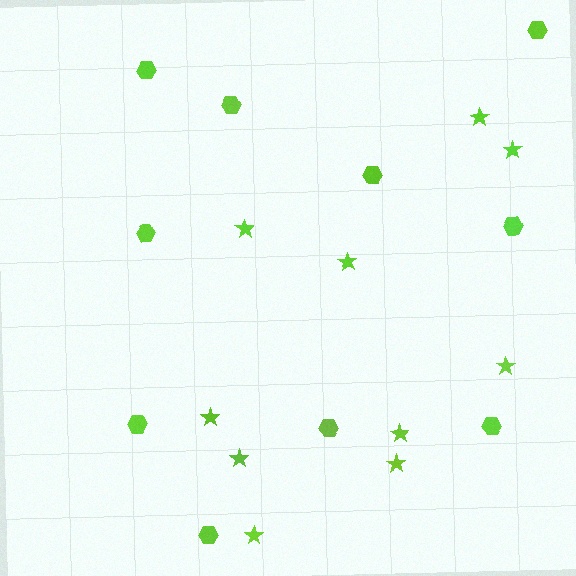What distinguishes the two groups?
There are 2 groups: one group of hexagons (10) and one group of stars (10).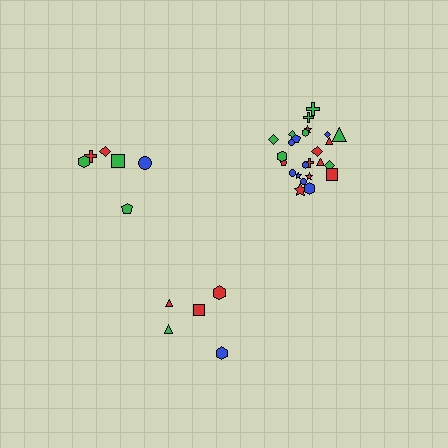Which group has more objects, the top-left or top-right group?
The top-right group.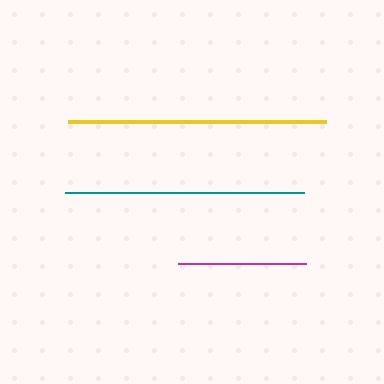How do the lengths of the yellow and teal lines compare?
The yellow and teal lines are approximately the same length.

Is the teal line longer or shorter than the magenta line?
The teal line is longer than the magenta line.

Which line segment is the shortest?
The magenta line is the shortest at approximately 128 pixels.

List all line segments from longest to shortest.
From longest to shortest: yellow, teal, magenta.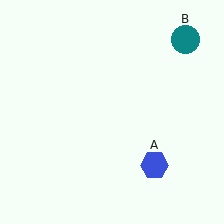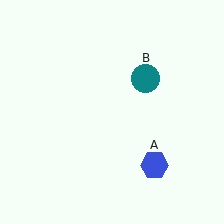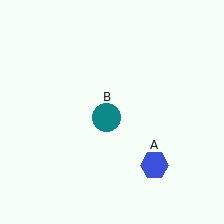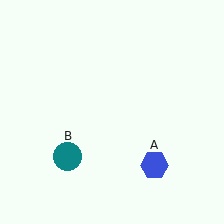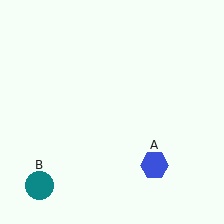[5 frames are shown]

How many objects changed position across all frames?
1 object changed position: teal circle (object B).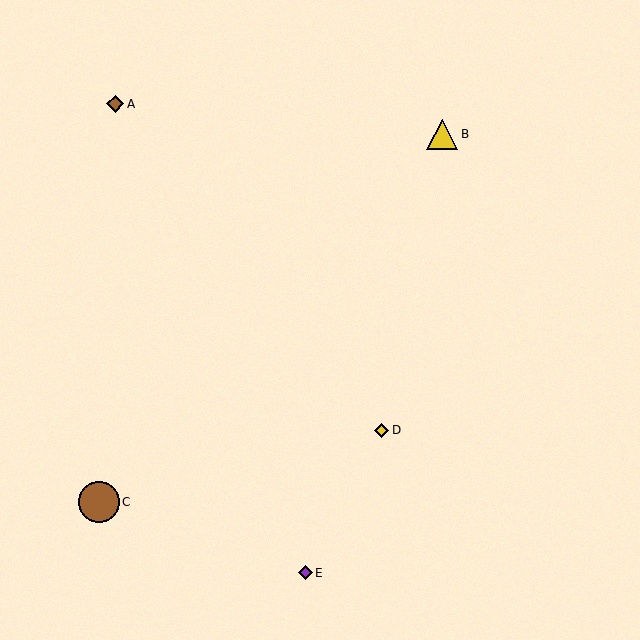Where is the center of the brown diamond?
The center of the brown diamond is at (115, 104).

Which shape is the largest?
The brown circle (labeled C) is the largest.